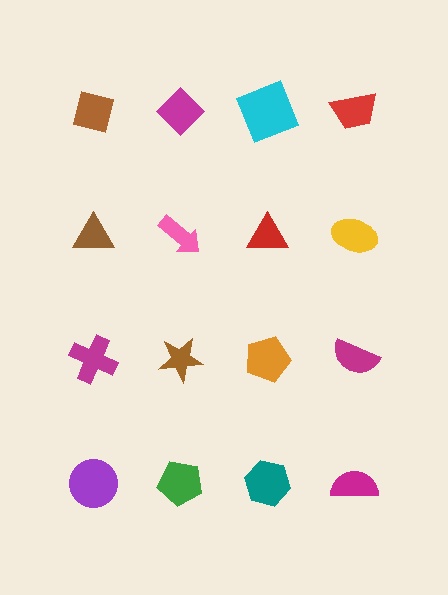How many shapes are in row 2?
4 shapes.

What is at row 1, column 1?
A brown square.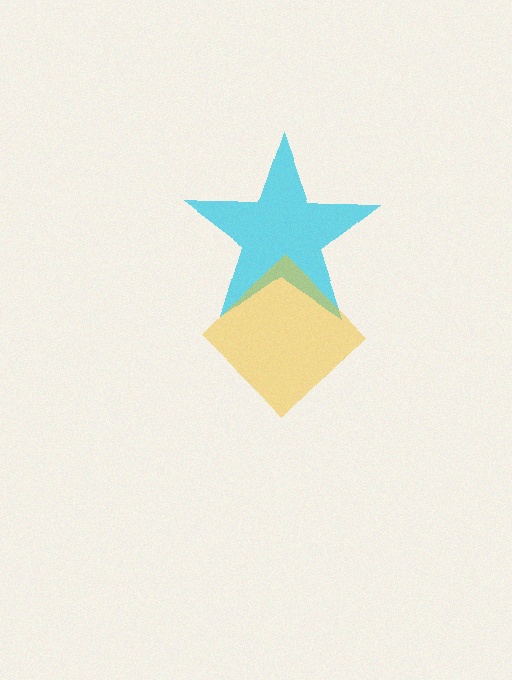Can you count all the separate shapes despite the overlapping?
Yes, there are 2 separate shapes.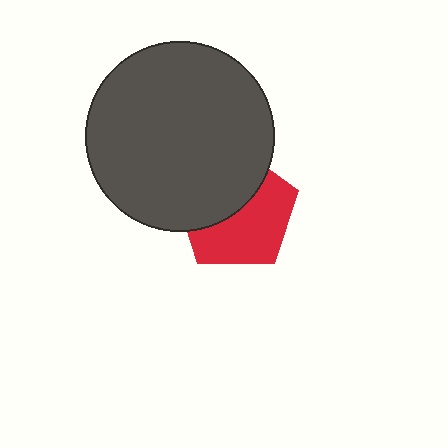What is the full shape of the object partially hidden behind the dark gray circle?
The partially hidden object is a red pentagon.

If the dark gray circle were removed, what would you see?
You would see the complete red pentagon.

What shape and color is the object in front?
The object in front is a dark gray circle.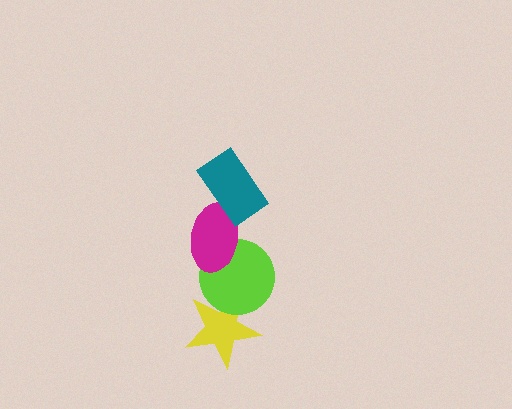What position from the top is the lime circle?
The lime circle is 3rd from the top.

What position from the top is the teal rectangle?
The teal rectangle is 1st from the top.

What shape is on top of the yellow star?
The lime circle is on top of the yellow star.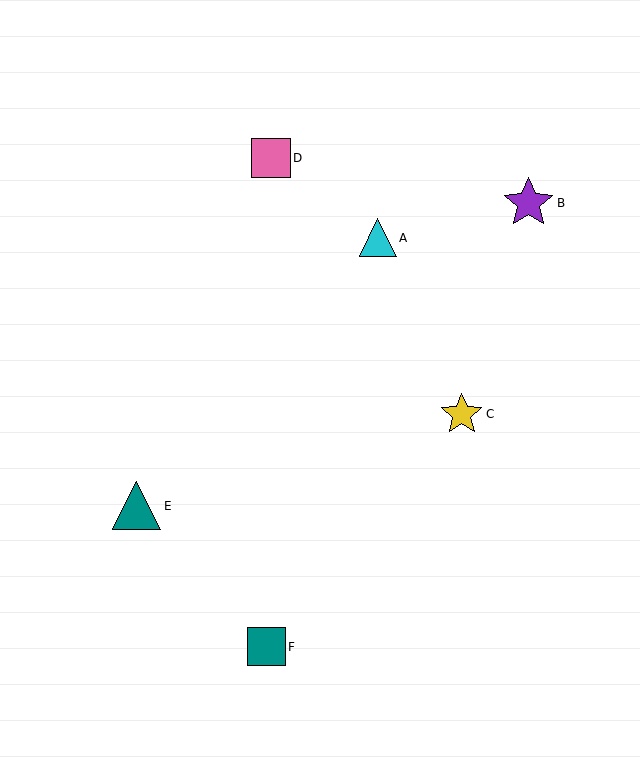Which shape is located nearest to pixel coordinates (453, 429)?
The yellow star (labeled C) at (462, 414) is nearest to that location.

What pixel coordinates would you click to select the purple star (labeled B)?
Click at (528, 203) to select the purple star B.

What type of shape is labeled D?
Shape D is a pink square.